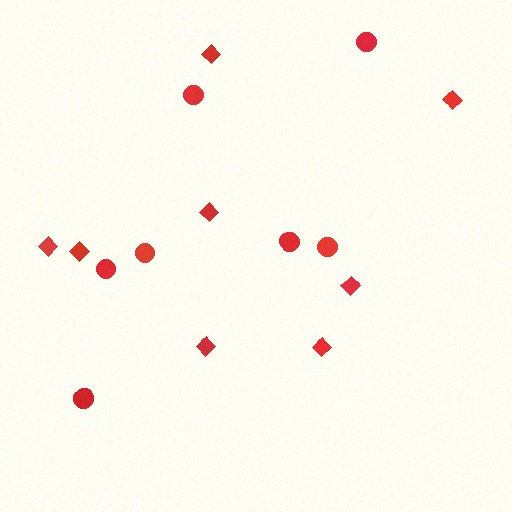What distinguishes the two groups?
There are 2 groups: one group of diamonds (8) and one group of circles (7).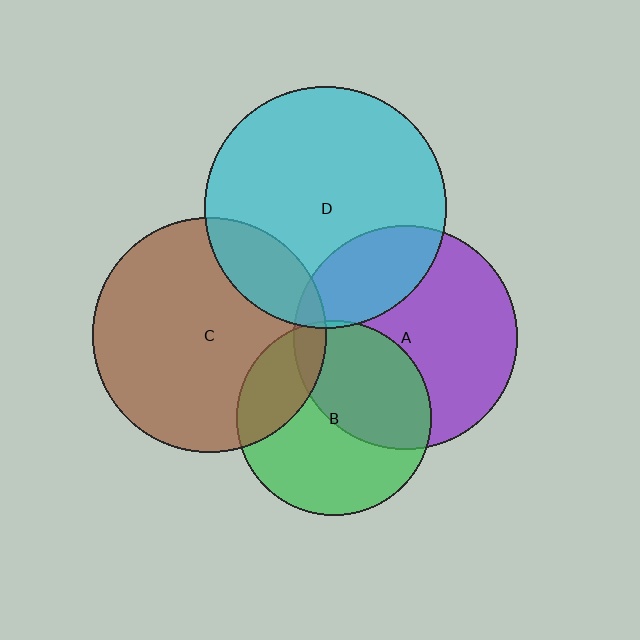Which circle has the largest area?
Circle D (cyan).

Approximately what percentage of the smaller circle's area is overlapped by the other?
Approximately 25%.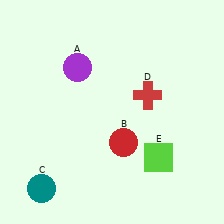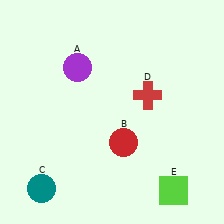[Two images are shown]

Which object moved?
The lime square (E) moved down.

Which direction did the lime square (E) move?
The lime square (E) moved down.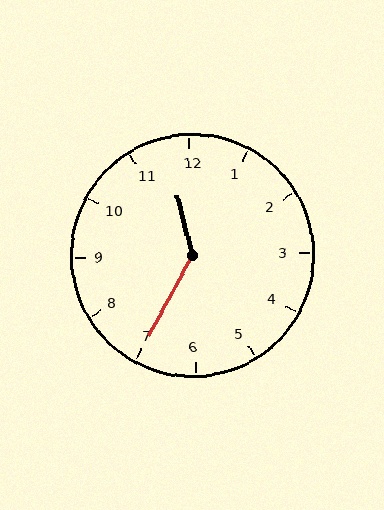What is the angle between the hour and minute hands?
Approximately 138 degrees.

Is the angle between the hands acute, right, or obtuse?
It is obtuse.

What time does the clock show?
11:35.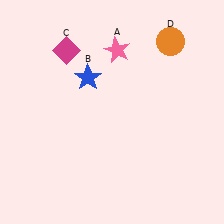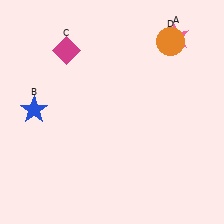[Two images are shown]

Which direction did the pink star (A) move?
The pink star (A) moved right.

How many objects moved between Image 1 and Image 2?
2 objects moved between the two images.